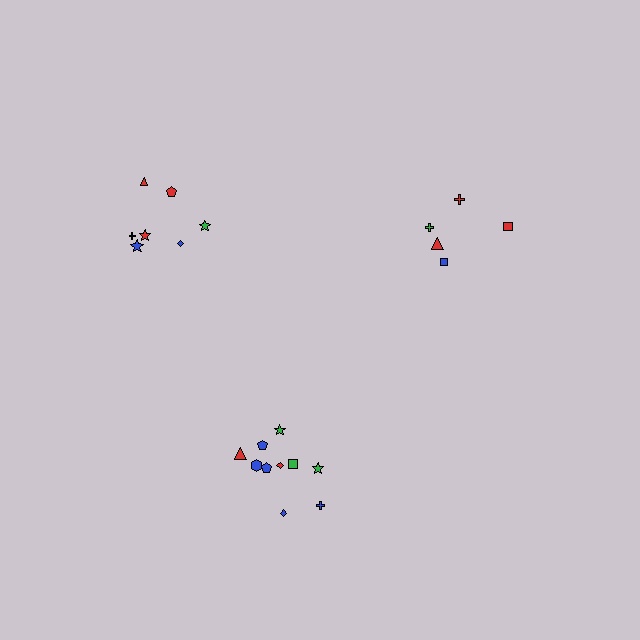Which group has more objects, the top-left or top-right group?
The top-left group.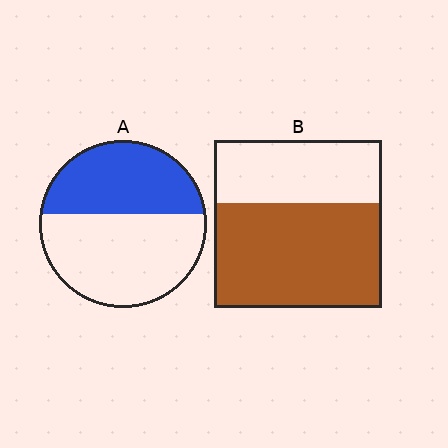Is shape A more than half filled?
No.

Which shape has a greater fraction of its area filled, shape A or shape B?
Shape B.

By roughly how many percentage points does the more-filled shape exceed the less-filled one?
By roughly 20 percentage points (B over A).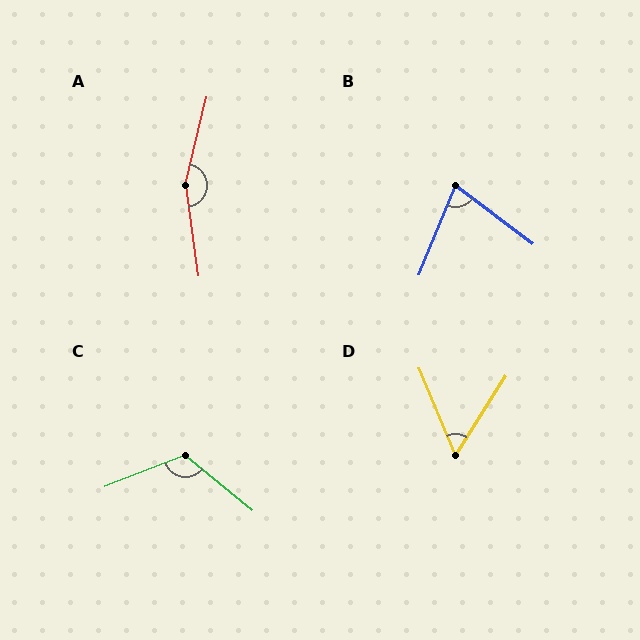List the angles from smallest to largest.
D (55°), B (75°), C (119°), A (159°).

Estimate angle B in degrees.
Approximately 75 degrees.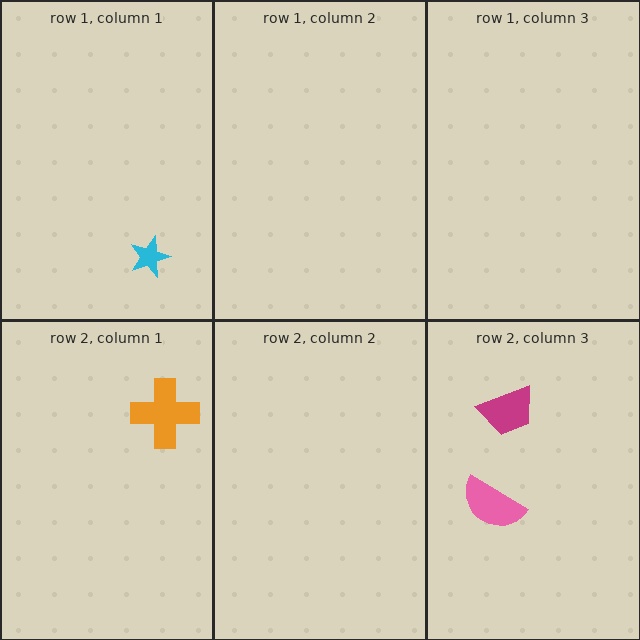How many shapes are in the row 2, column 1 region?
1.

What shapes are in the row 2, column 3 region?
The magenta trapezoid, the pink semicircle.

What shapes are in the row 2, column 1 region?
The orange cross.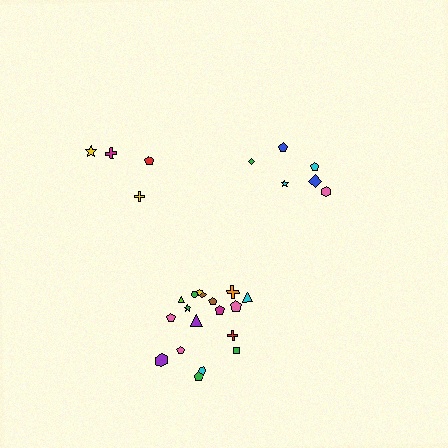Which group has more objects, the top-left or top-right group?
The top-right group.